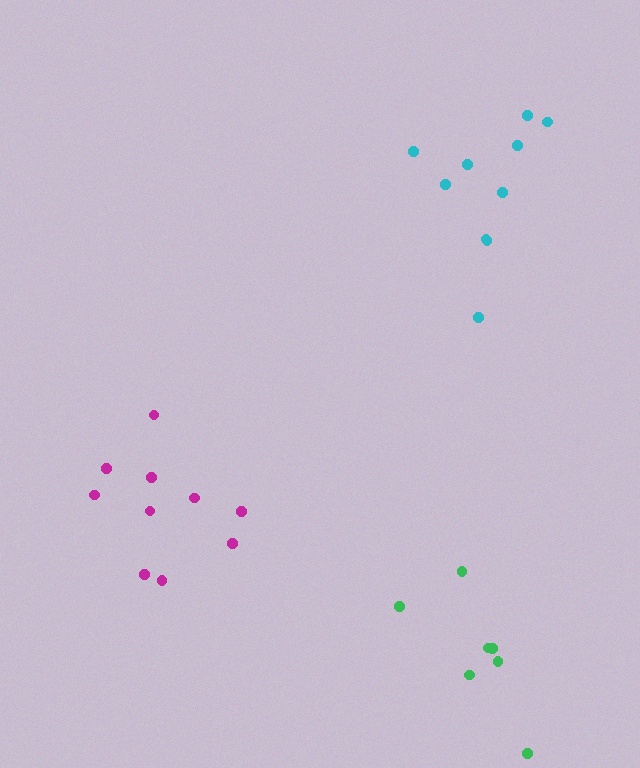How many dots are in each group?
Group 1: 10 dots, Group 2: 7 dots, Group 3: 10 dots (27 total).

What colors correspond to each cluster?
The clusters are colored: cyan, green, magenta.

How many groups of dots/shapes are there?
There are 3 groups.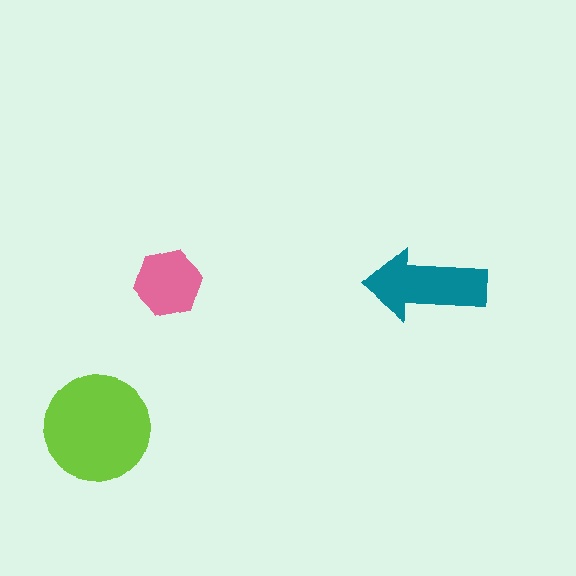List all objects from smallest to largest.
The pink hexagon, the teal arrow, the lime circle.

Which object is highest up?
The teal arrow is topmost.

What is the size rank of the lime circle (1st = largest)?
1st.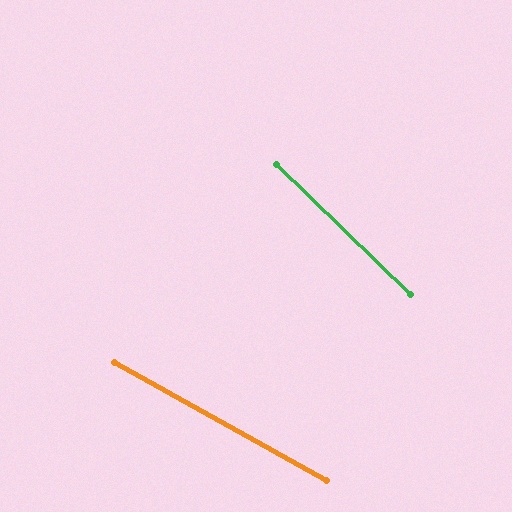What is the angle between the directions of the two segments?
Approximately 15 degrees.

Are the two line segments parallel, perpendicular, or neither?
Neither parallel nor perpendicular — they differ by about 15°.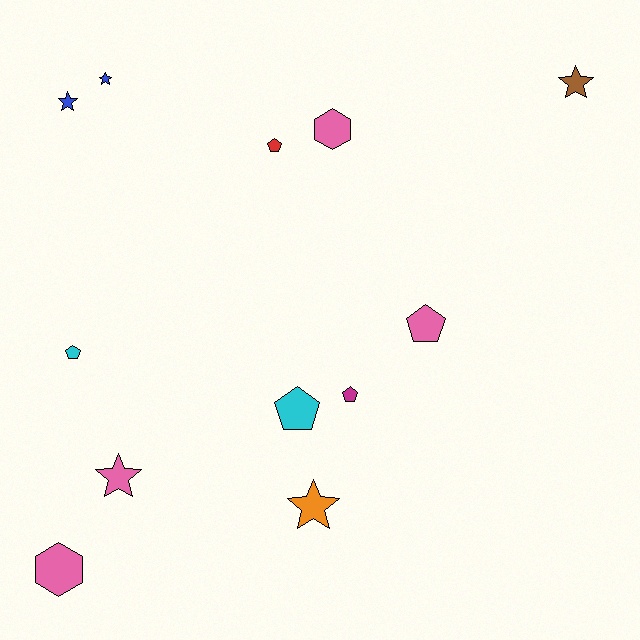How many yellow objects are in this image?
There are no yellow objects.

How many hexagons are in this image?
There are 2 hexagons.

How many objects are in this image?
There are 12 objects.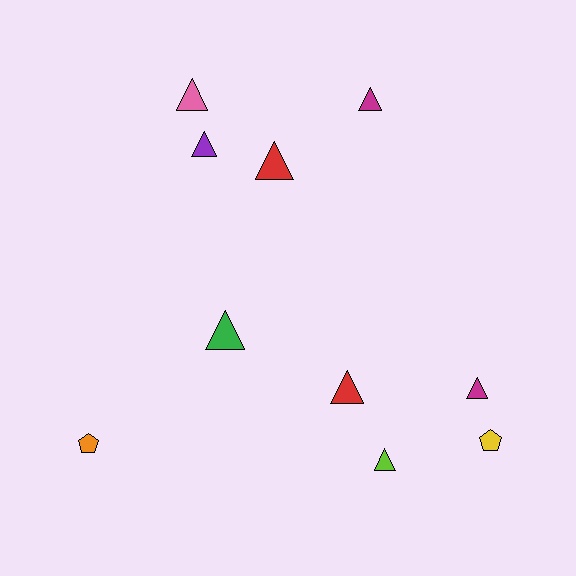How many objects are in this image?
There are 10 objects.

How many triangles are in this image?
There are 8 triangles.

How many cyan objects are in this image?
There are no cyan objects.